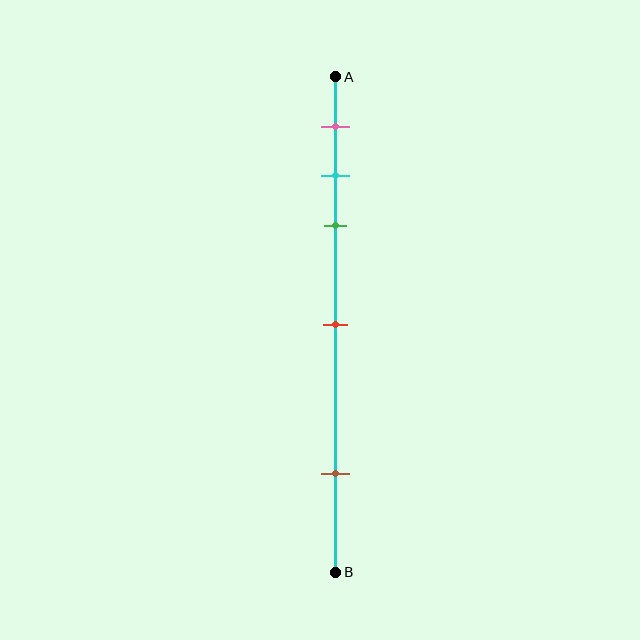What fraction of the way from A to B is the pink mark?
The pink mark is approximately 10% (0.1) of the way from A to B.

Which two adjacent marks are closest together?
The cyan and green marks are the closest adjacent pair.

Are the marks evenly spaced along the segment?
No, the marks are not evenly spaced.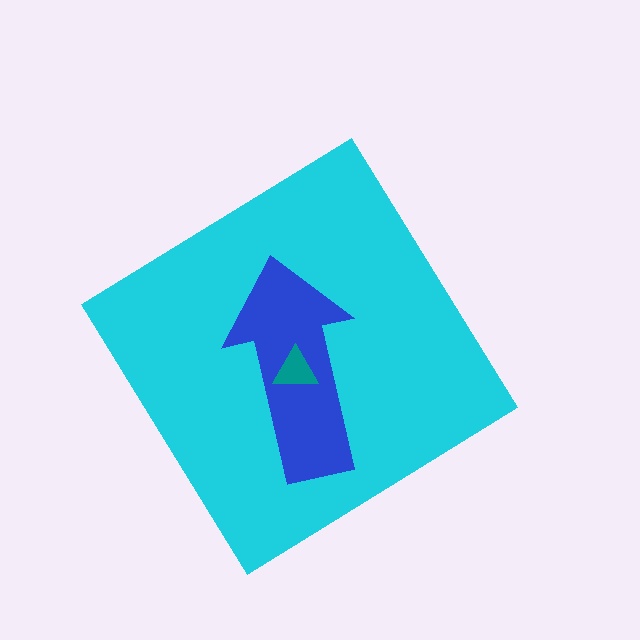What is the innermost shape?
The teal triangle.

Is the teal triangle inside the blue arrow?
Yes.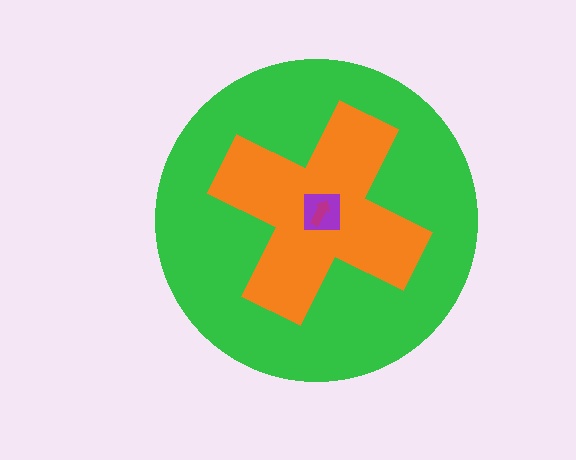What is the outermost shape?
The green circle.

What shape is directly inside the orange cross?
The purple square.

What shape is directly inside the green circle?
The orange cross.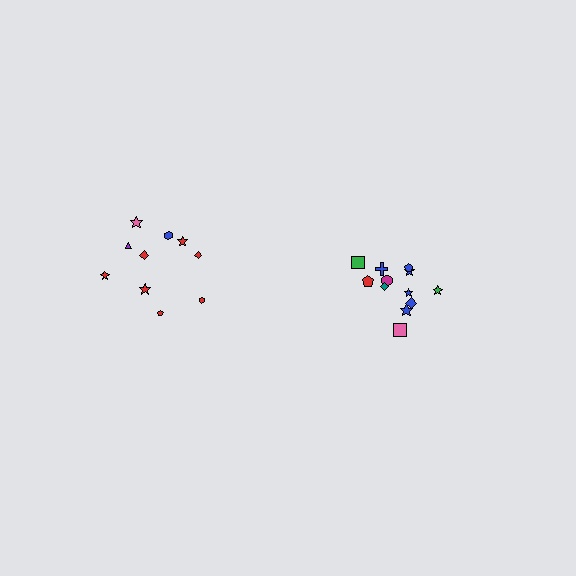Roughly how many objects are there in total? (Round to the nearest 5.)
Roughly 20 objects in total.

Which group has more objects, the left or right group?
The right group.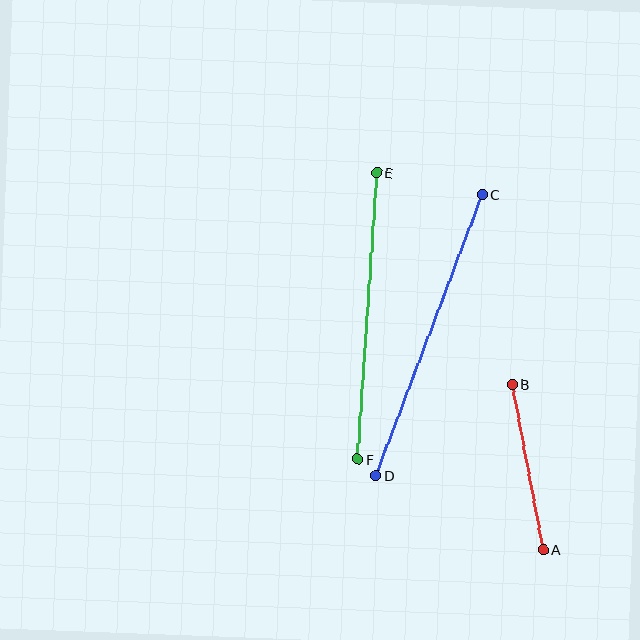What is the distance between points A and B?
The distance is approximately 168 pixels.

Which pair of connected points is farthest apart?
Points C and D are farthest apart.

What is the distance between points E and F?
The distance is approximately 287 pixels.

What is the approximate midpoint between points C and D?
The midpoint is at approximately (429, 335) pixels.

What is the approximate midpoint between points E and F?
The midpoint is at approximately (367, 316) pixels.